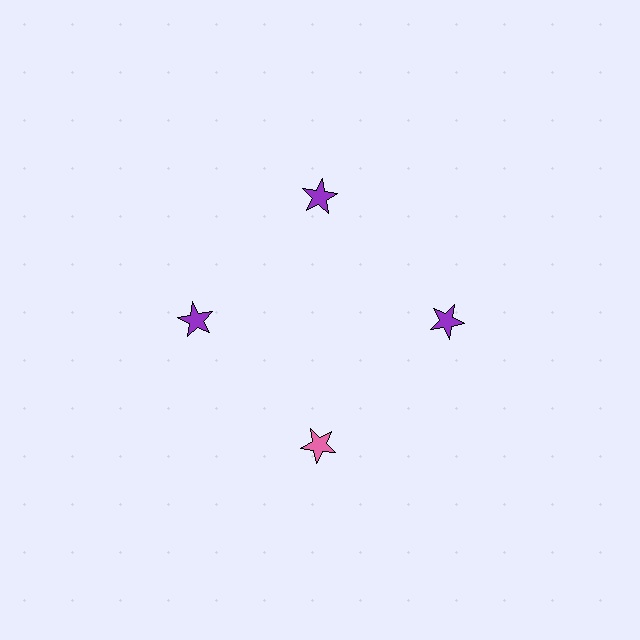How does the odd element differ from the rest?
It has a different color: pink instead of purple.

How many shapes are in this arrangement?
There are 4 shapes arranged in a ring pattern.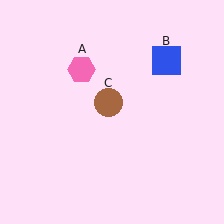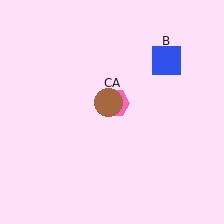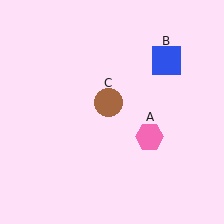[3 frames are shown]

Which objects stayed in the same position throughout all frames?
Blue square (object B) and brown circle (object C) remained stationary.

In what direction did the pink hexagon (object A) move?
The pink hexagon (object A) moved down and to the right.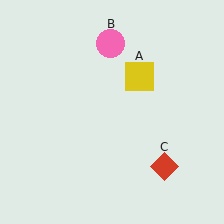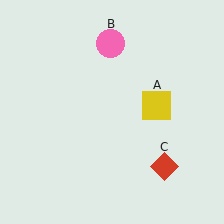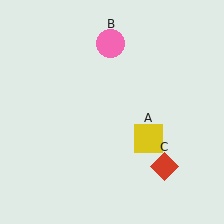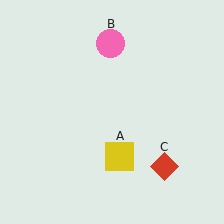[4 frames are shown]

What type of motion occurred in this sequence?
The yellow square (object A) rotated clockwise around the center of the scene.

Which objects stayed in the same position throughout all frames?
Pink circle (object B) and red diamond (object C) remained stationary.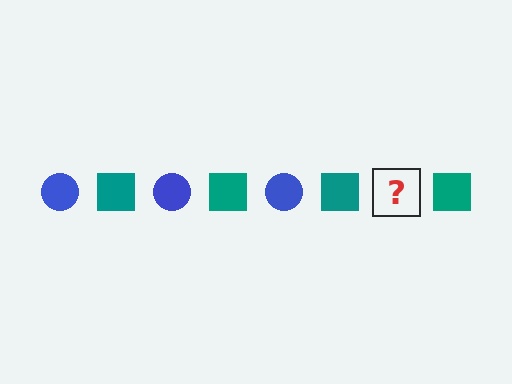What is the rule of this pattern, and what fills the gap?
The rule is that the pattern alternates between blue circle and teal square. The gap should be filled with a blue circle.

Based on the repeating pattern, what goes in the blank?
The blank should be a blue circle.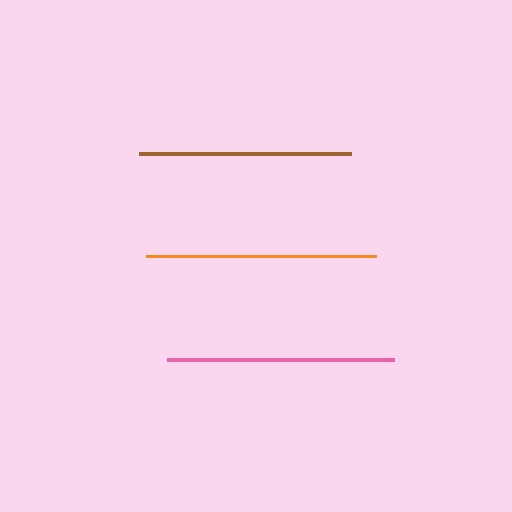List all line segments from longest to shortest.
From longest to shortest: orange, pink, brown.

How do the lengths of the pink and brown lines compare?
The pink and brown lines are approximately the same length.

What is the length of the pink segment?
The pink segment is approximately 227 pixels long.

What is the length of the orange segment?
The orange segment is approximately 230 pixels long.